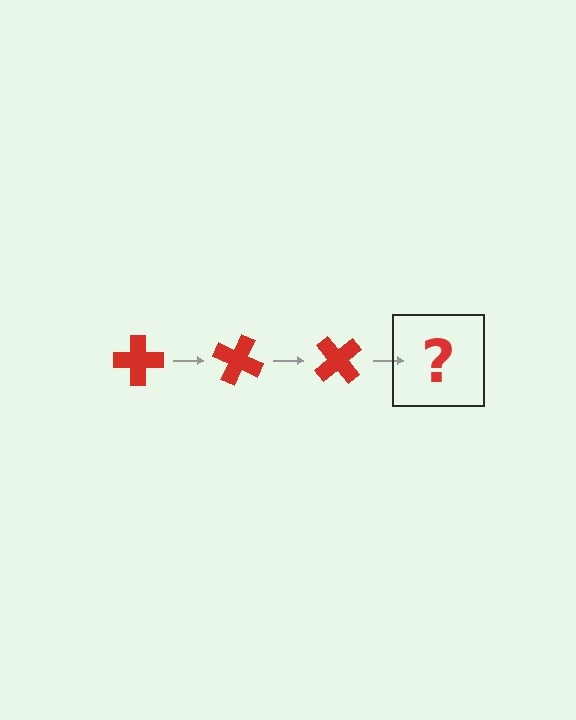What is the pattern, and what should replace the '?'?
The pattern is that the cross rotates 25 degrees each step. The '?' should be a red cross rotated 75 degrees.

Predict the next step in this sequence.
The next step is a red cross rotated 75 degrees.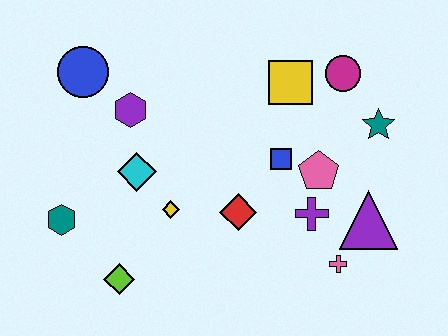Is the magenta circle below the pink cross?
No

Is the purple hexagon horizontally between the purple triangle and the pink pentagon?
No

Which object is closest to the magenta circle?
The yellow square is closest to the magenta circle.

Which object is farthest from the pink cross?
The blue circle is farthest from the pink cross.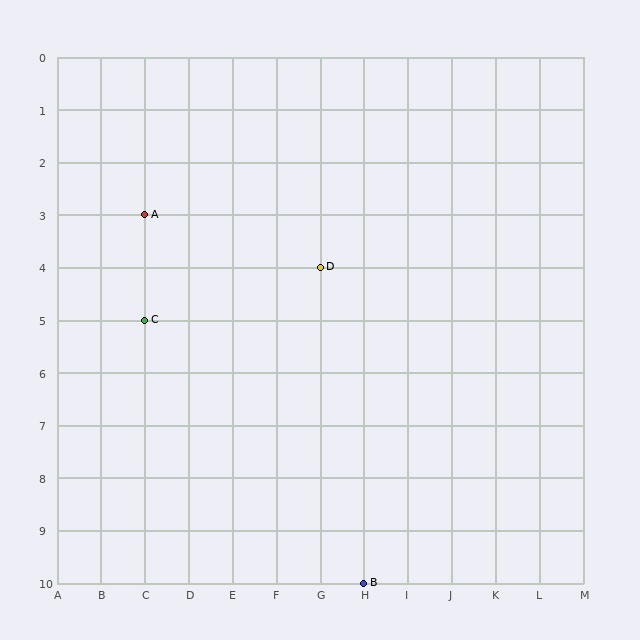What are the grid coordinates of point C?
Point C is at grid coordinates (C, 5).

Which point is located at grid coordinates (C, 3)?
Point A is at (C, 3).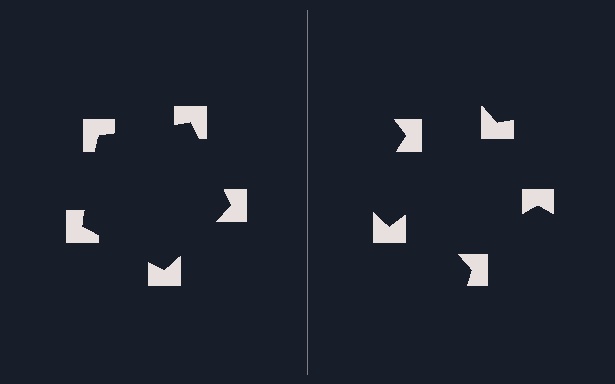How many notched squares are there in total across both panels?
10 — 5 on each side.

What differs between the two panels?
The notched squares are positioned identically on both sides; only the wedge orientations differ. On the left they align to a pentagon; on the right they are misaligned.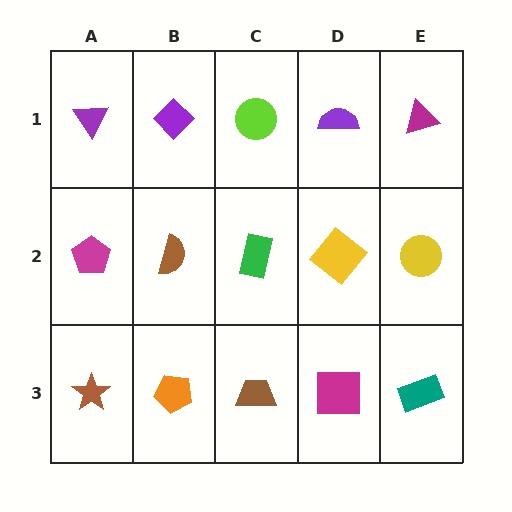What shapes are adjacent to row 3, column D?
A yellow diamond (row 2, column D), a brown trapezoid (row 3, column C), a teal rectangle (row 3, column E).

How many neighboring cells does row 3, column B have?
3.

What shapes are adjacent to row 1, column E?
A yellow circle (row 2, column E), a purple semicircle (row 1, column D).